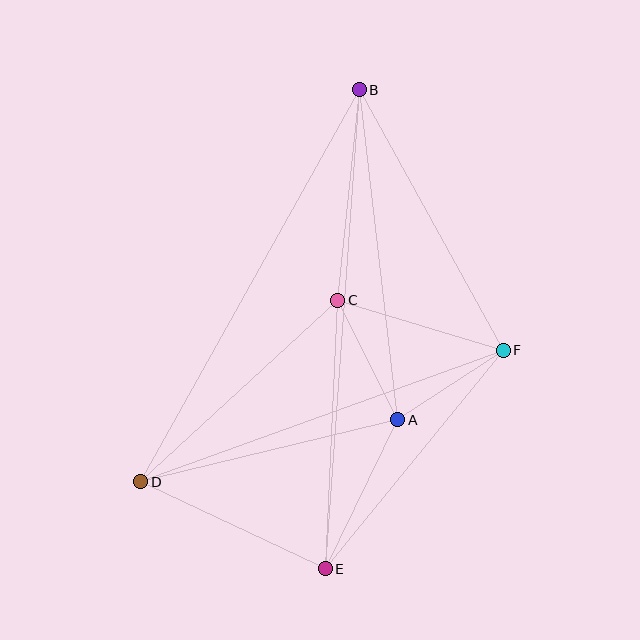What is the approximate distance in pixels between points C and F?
The distance between C and F is approximately 173 pixels.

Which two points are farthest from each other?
Points B and E are farthest from each other.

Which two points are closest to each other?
Points A and F are closest to each other.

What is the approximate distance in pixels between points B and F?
The distance between B and F is approximately 298 pixels.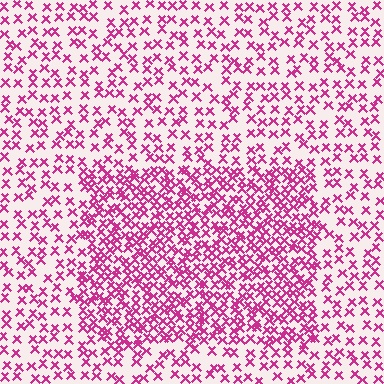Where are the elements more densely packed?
The elements are more densely packed inside the rectangle boundary.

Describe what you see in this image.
The image contains small magenta elements arranged at two different densities. A rectangle-shaped region is visible where the elements are more densely packed than the surrounding area.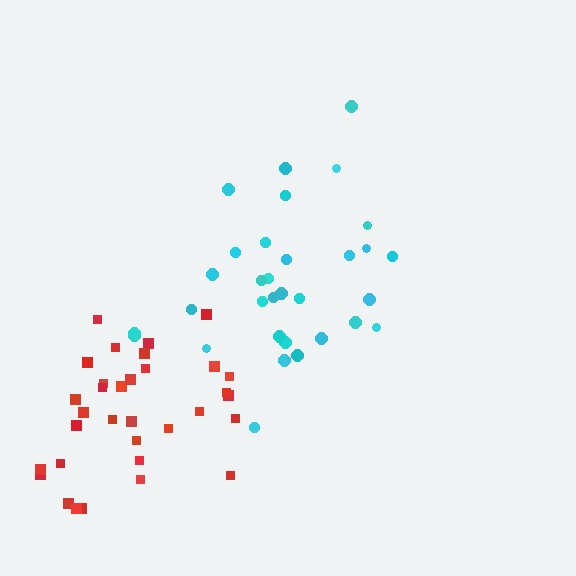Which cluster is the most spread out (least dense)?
Cyan.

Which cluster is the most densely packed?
Red.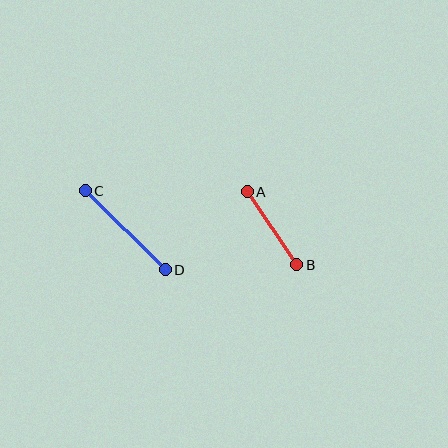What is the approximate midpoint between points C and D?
The midpoint is at approximately (125, 230) pixels.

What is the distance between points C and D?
The distance is approximately 112 pixels.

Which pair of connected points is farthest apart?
Points C and D are farthest apart.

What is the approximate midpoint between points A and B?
The midpoint is at approximately (272, 228) pixels.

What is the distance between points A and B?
The distance is approximately 88 pixels.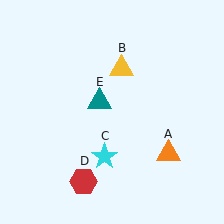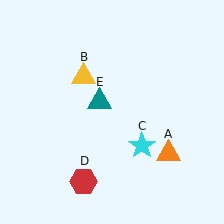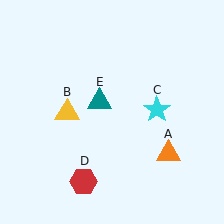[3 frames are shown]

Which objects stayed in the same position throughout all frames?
Orange triangle (object A) and red hexagon (object D) and teal triangle (object E) remained stationary.